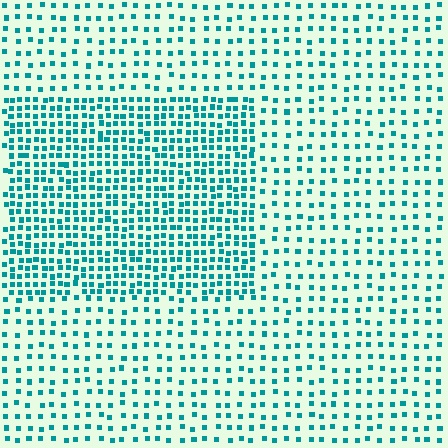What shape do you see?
I see a rectangle.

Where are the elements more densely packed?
The elements are more densely packed inside the rectangle boundary.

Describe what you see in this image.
The image contains small teal elements arranged at two different densities. A rectangle-shaped region is visible where the elements are more densely packed than the surrounding area.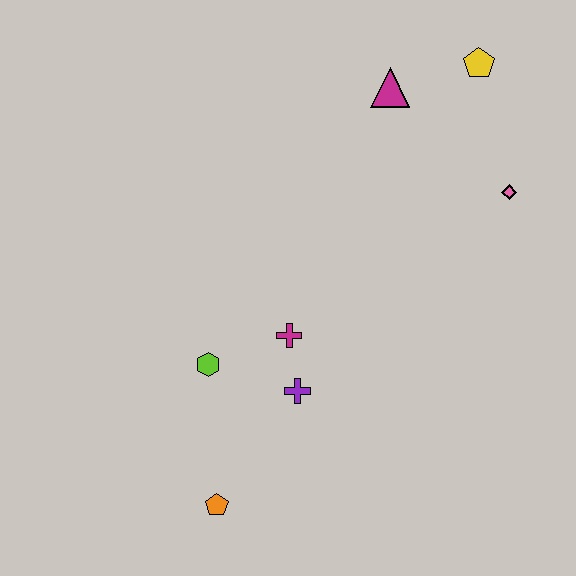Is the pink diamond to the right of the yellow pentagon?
Yes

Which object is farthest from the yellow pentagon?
The orange pentagon is farthest from the yellow pentagon.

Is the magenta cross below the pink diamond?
Yes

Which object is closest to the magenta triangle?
The yellow pentagon is closest to the magenta triangle.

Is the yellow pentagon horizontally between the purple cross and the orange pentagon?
No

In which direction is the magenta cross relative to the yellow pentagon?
The magenta cross is below the yellow pentagon.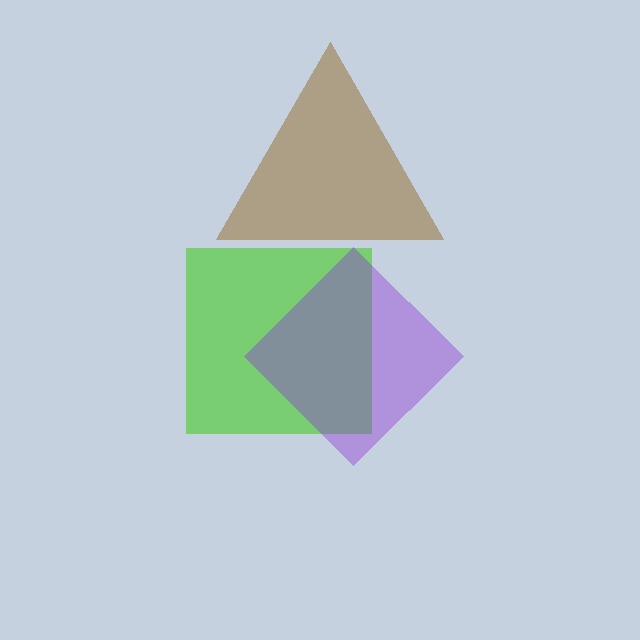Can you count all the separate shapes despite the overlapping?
Yes, there are 3 separate shapes.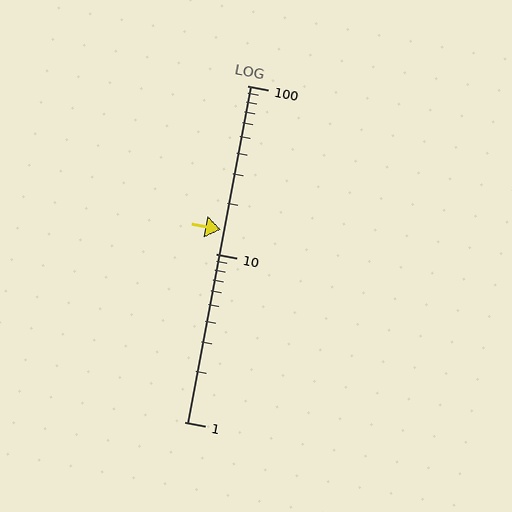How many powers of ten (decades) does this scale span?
The scale spans 2 decades, from 1 to 100.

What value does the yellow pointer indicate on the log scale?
The pointer indicates approximately 14.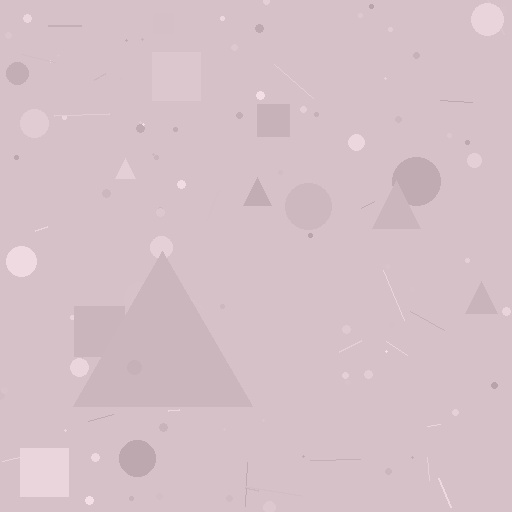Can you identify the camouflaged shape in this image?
The camouflaged shape is a triangle.